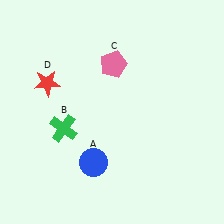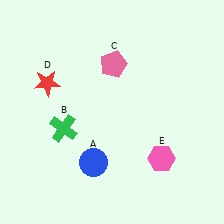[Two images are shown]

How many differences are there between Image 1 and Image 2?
There is 1 difference between the two images.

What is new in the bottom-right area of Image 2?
A pink hexagon (E) was added in the bottom-right area of Image 2.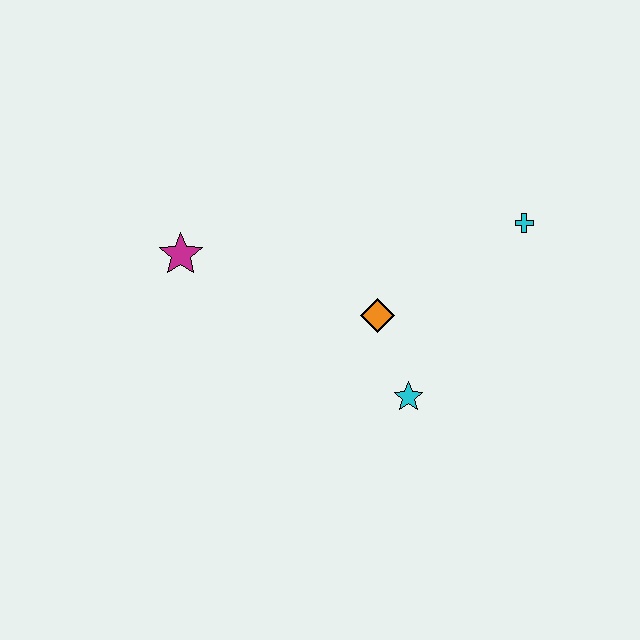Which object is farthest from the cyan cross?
The magenta star is farthest from the cyan cross.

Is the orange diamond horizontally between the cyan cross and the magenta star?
Yes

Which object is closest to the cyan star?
The orange diamond is closest to the cyan star.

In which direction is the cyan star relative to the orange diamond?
The cyan star is below the orange diamond.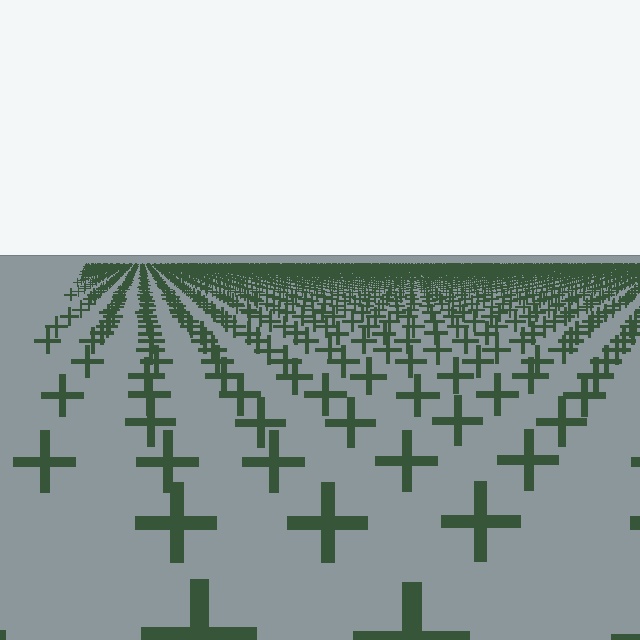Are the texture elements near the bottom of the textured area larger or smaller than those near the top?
Larger. Near the bottom, elements are closer to the viewer and appear at a bigger on-screen size.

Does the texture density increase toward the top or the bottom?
Density increases toward the top.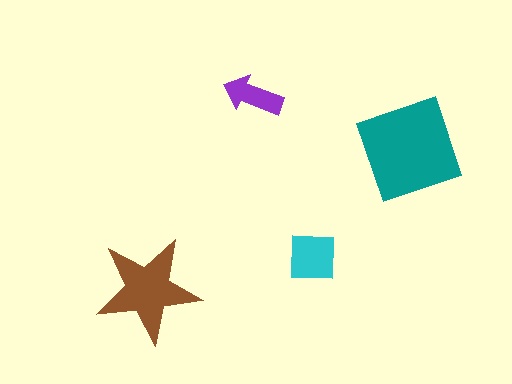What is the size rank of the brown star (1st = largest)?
2nd.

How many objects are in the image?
There are 4 objects in the image.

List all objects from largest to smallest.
The teal square, the brown star, the cyan square, the purple arrow.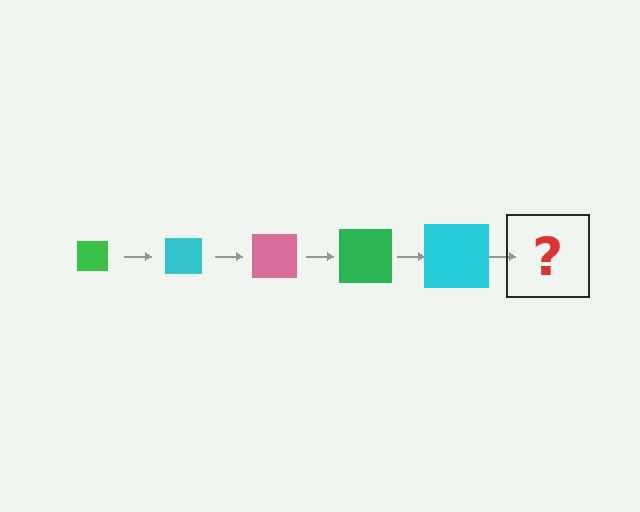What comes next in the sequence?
The next element should be a pink square, larger than the previous one.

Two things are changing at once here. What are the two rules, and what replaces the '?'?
The two rules are that the square grows larger each step and the color cycles through green, cyan, and pink. The '?' should be a pink square, larger than the previous one.